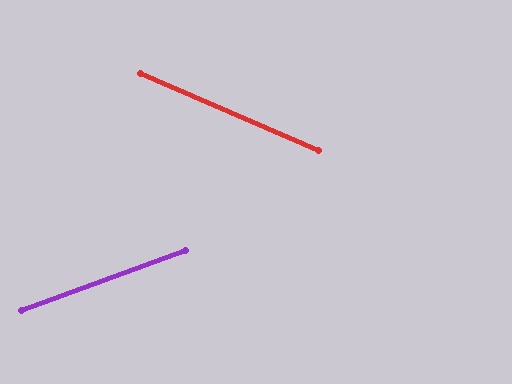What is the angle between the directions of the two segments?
Approximately 44 degrees.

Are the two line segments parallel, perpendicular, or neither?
Neither parallel nor perpendicular — they differ by about 44°.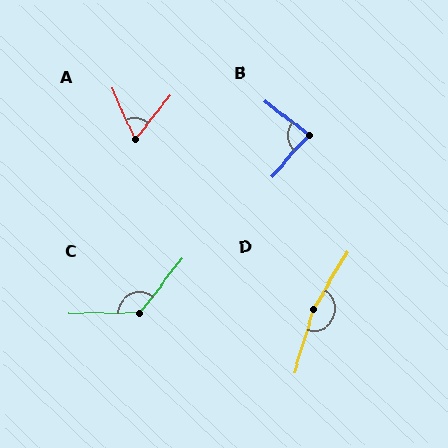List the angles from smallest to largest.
A (63°), B (86°), C (128°), D (165°).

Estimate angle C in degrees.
Approximately 128 degrees.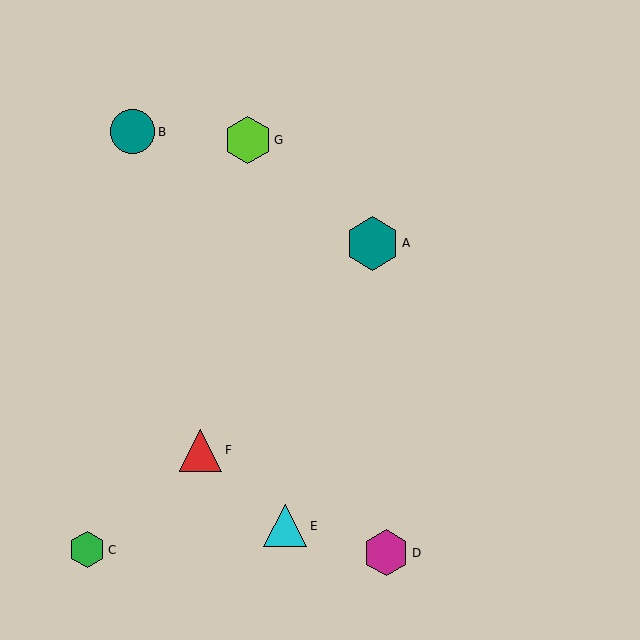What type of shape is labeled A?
Shape A is a teal hexagon.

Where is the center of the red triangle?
The center of the red triangle is at (201, 450).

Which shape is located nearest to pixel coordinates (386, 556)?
The magenta hexagon (labeled D) at (386, 553) is nearest to that location.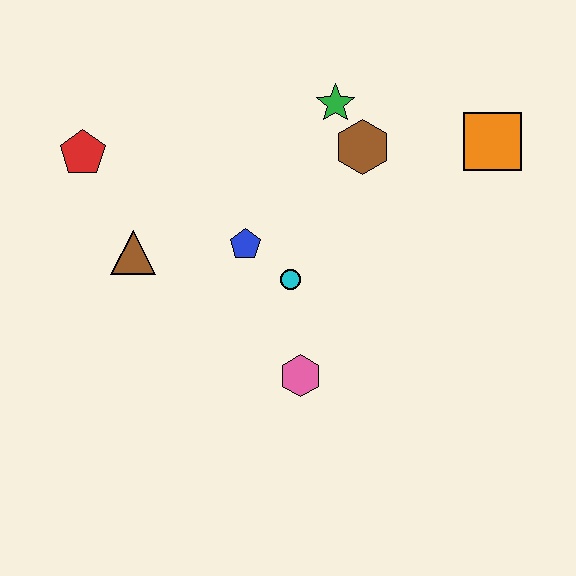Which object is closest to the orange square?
The brown hexagon is closest to the orange square.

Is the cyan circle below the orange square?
Yes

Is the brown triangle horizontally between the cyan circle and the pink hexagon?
No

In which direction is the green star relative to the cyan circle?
The green star is above the cyan circle.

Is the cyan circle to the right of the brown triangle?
Yes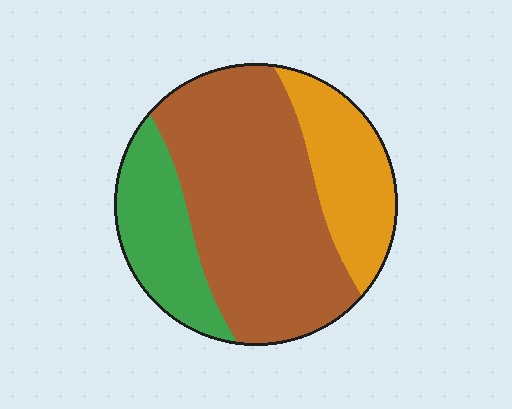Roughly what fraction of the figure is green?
Green takes up between a sixth and a third of the figure.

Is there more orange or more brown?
Brown.